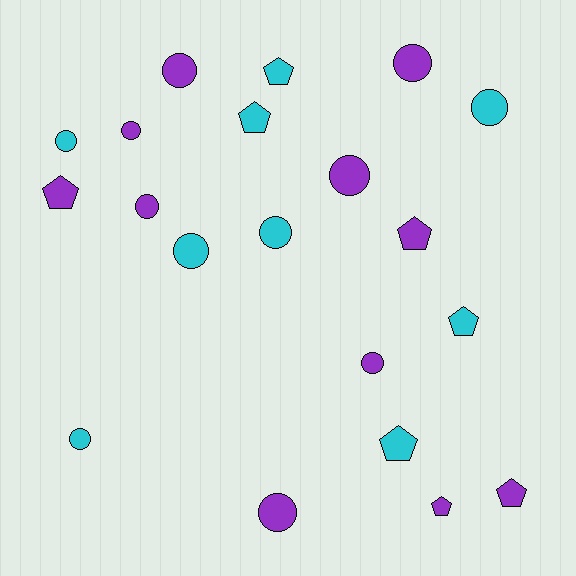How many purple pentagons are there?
There are 4 purple pentagons.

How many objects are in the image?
There are 20 objects.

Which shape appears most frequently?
Circle, with 12 objects.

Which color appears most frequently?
Purple, with 11 objects.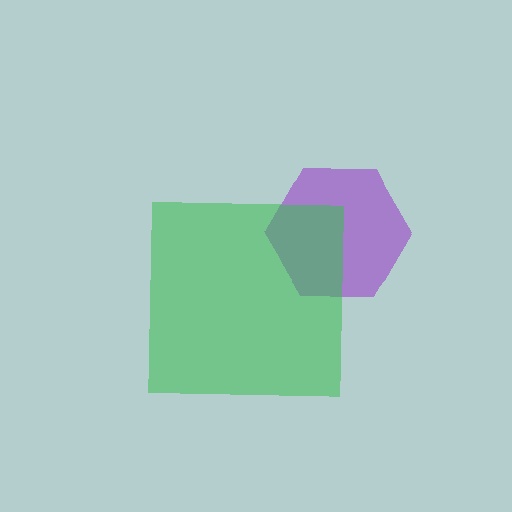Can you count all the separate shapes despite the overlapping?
Yes, there are 2 separate shapes.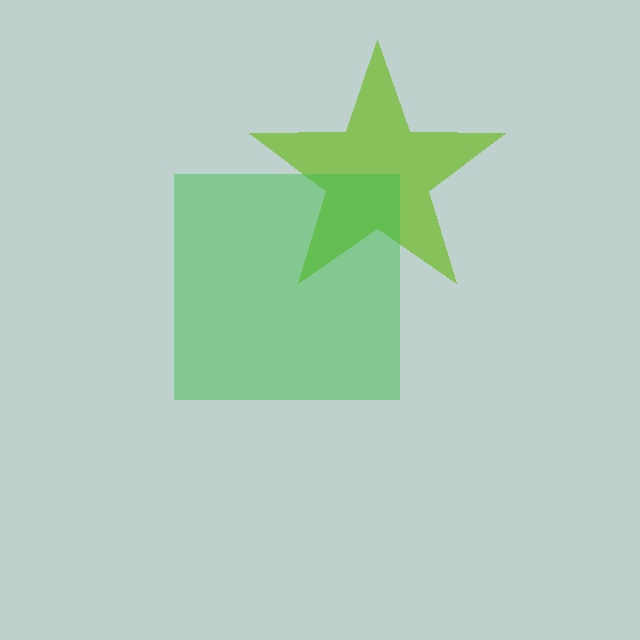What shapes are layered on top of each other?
The layered shapes are: a lime star, a green square.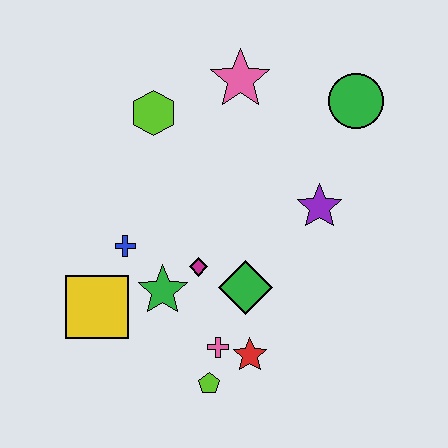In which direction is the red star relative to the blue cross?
The red star is to the right of the blue cross.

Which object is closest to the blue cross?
The green star is closest to the blue cross.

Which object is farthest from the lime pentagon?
The green circle is farthest from the lime pentagon.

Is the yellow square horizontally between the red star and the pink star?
No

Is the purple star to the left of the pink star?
No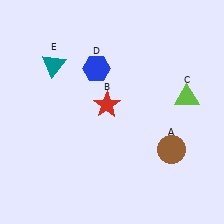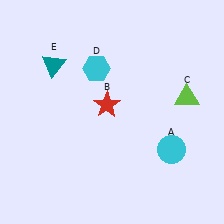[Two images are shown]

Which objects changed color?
A changed from brown to cyan. D changed from blue to cyan.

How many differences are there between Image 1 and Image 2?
There are 2 differences between the two images.